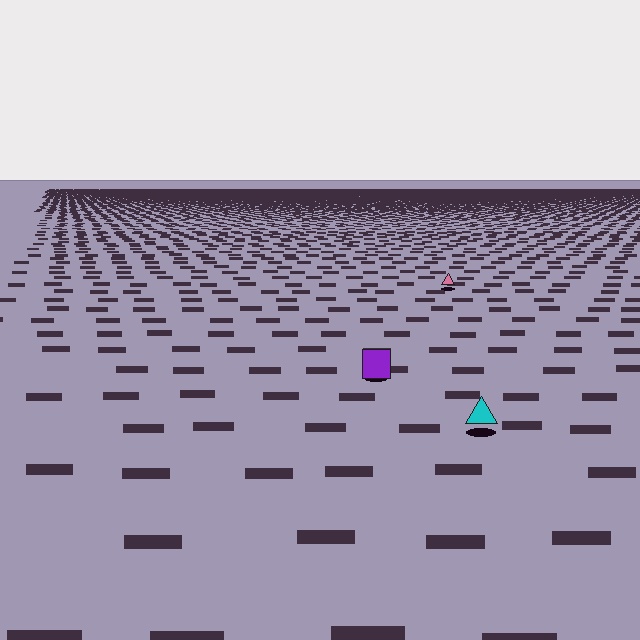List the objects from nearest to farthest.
From nearest to farthest: the cyan triangle, the purple square, the pink triangle.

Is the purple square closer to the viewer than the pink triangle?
Yes. The purple square is closer — you can tell from the texture gradient: the ground texture is coarser near it.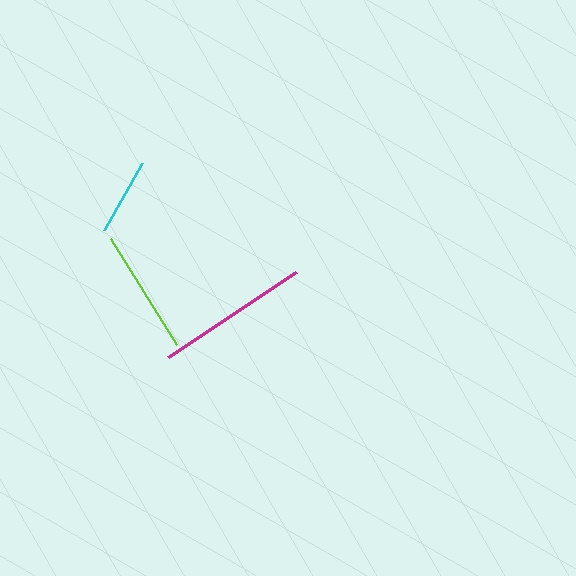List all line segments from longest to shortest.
From longest to shortest: magenta, lime, cyan.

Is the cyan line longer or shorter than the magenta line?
The magenta line is longer than the cyan line.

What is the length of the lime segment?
The lime segment is approximately 125 pixels long.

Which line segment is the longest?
The magenta line is the longest at approximately 154 pixels.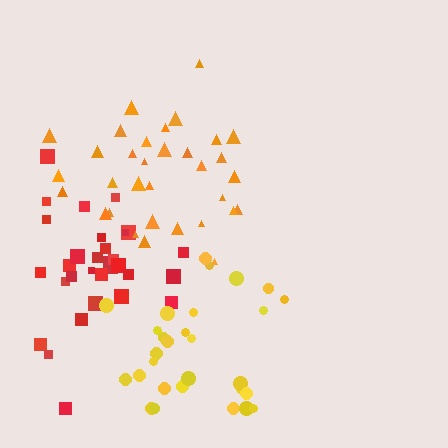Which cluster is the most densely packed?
Red.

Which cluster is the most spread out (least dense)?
Yellow.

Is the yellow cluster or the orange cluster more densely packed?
Orange.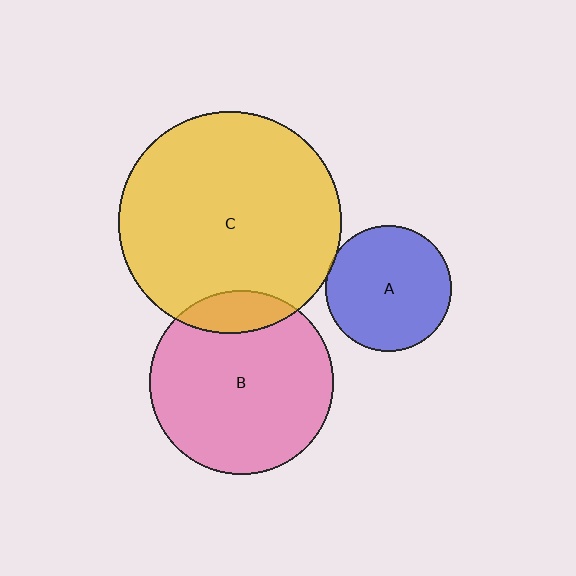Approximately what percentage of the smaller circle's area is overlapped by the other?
Approximately 5%.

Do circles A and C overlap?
Yes.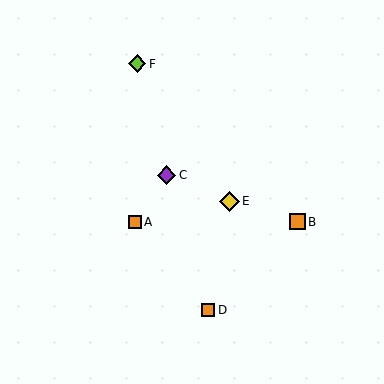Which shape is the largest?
The yellow diamond (labeled E) is the largest.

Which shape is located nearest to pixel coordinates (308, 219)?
The orange square (labeled B) at (297, 222) is nearest to that location.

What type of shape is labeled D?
Shape D is an orange square.